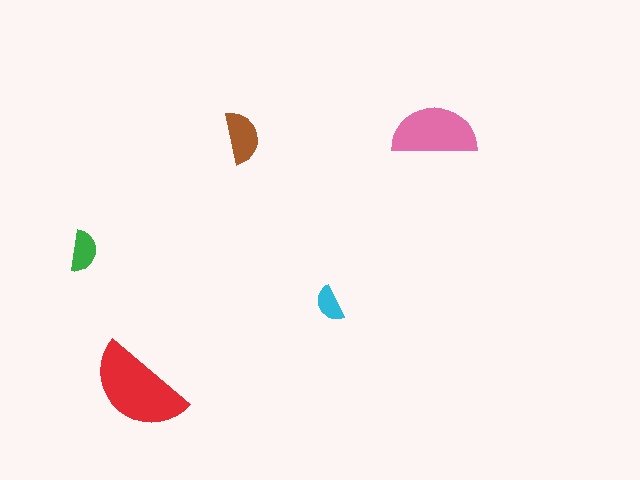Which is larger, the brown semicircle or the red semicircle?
The red one.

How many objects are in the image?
There are 5 objects in the image.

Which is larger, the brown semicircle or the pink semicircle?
The pink one.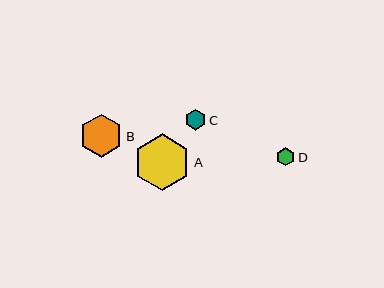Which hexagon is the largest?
Hexagon A is the largest with a size of approximately 57 pixels.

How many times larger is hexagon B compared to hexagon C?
Hexagon B is approximately 2.1 times the size of hexagon C.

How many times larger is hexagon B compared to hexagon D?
Hexagon B is approximately 2.3 times the size of hexagon D.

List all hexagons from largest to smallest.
From largest to smallest: A, B, C, D.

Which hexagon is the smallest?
Hexagon D is the smallest with a size of approximately 18 pixels.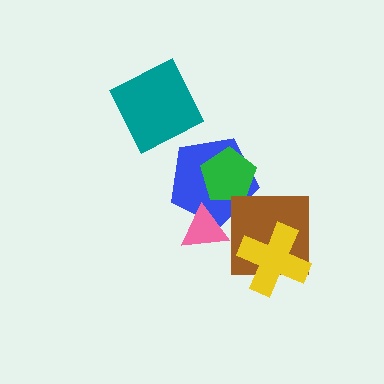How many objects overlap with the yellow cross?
1 object overlaps with the yellow cross.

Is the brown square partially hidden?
Yes, it is partially covered by another shape.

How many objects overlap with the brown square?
1 object overlaps with the brown square.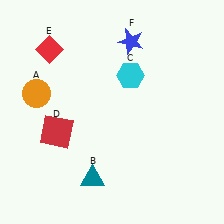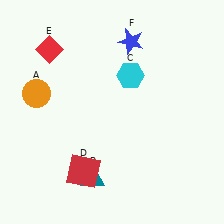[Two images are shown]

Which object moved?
The red square (D) moved down.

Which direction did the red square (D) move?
The red square (D) moved down.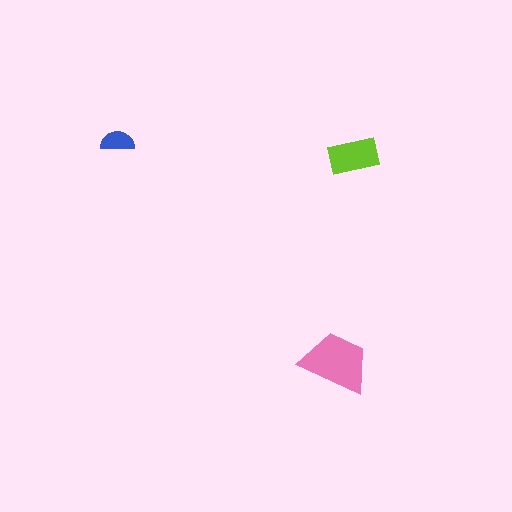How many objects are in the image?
There are 3 objects in the image.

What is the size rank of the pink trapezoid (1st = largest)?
1st.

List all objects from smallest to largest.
The blue semicircle, the lime rectangle, the pink trapezoid.